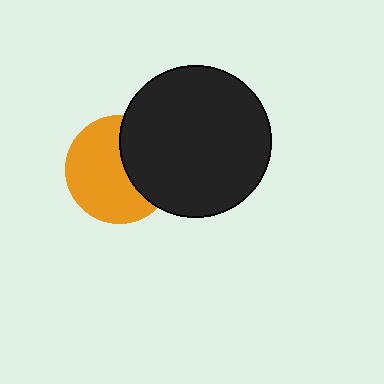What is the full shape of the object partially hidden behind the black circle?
The partially hidden object is an orange circle.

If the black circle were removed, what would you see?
You would see the complete orange circle.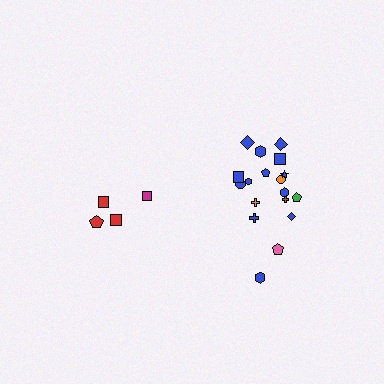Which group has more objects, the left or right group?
The right group.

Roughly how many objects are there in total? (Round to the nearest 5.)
Roughly 20 objects in total.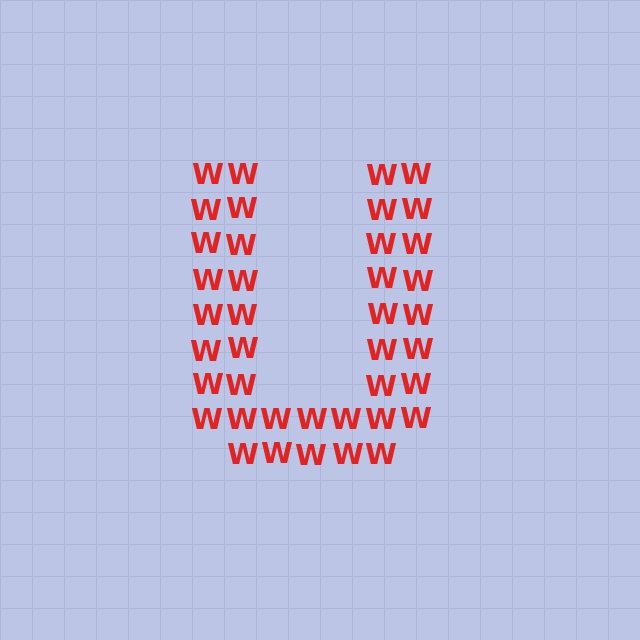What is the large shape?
The large shape is the letter U.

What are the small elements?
The small elements are letter W's.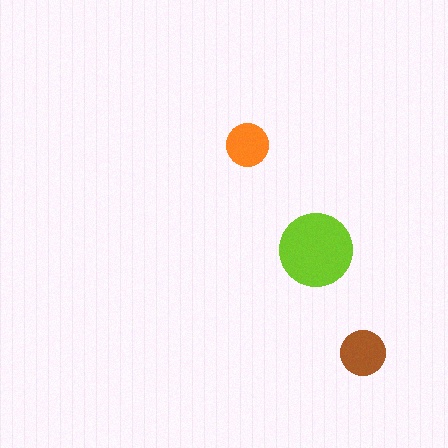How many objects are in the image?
There are 3 objects in the image.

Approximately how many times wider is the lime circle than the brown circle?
About 1.5 times wider.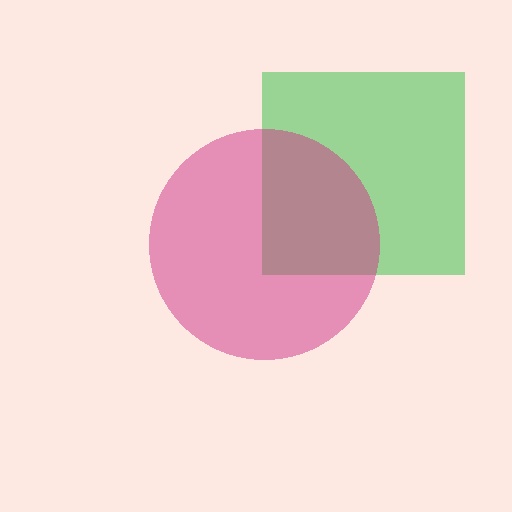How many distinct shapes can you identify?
There are 2 distinct shapes: a green square, a magenta circle.